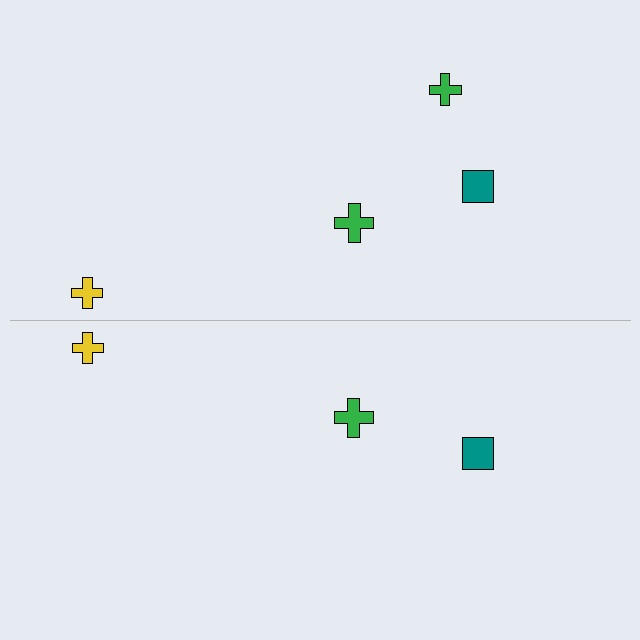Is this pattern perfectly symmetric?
No, the pattern is not perfectly symmetric. A green cross is missing from the bottom side.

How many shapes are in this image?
There are 7 shapes in this image.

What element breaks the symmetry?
A green cross is missing from the bottom side.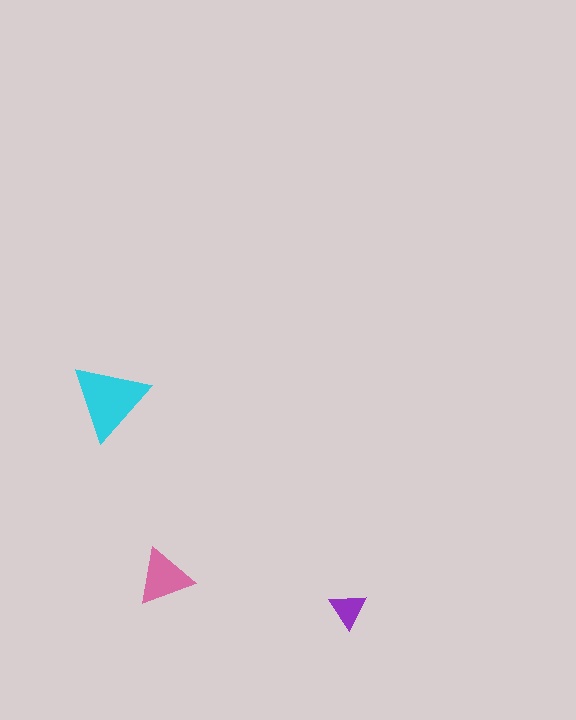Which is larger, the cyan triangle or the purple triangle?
The cyan one.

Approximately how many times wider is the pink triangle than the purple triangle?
About 1.5 times wider.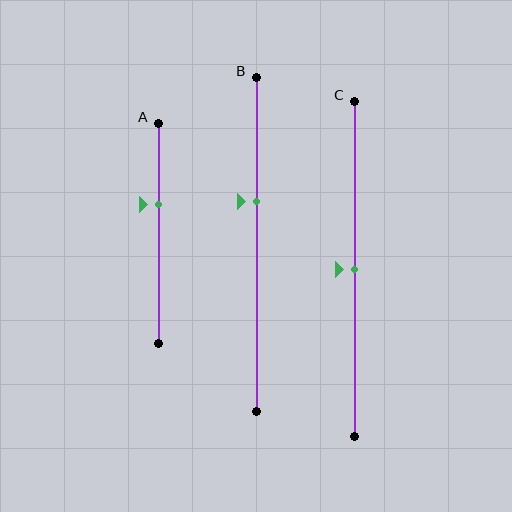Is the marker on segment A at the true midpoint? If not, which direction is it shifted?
No, the marker on segment A is shifted upward by about 13% of the segment length.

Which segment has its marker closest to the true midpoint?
Segment C has its marker closest to the true midpoint.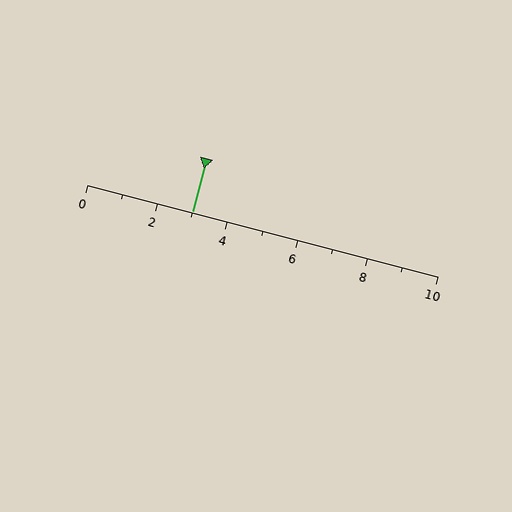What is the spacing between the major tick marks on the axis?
The major ticks are spaced 2 apart.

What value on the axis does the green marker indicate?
The marker indicates approximately 3.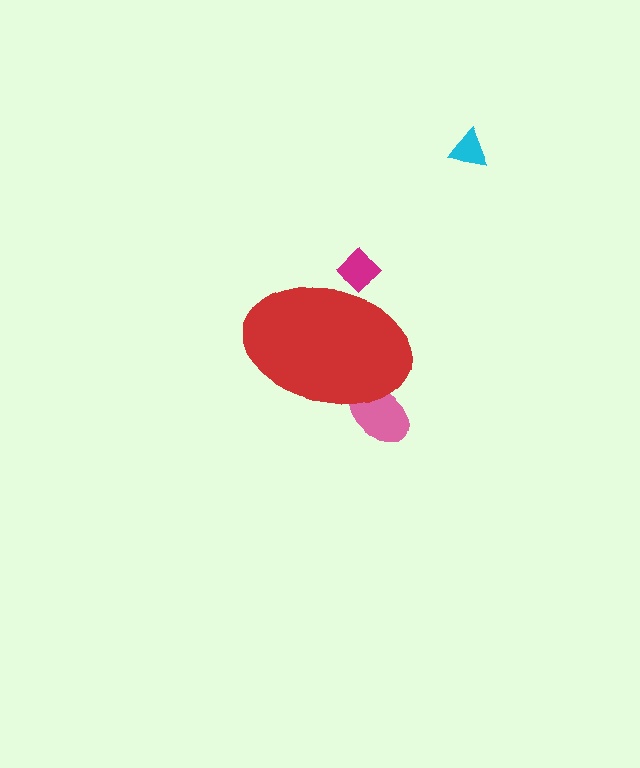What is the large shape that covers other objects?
A red ellipse.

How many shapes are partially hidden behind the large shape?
2 shapes are partially hidden.